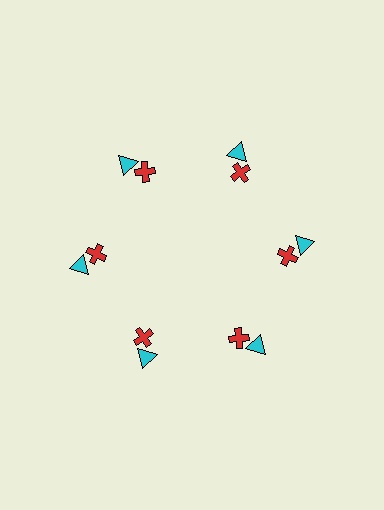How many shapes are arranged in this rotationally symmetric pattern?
There are 12 shapes, arranged in 6 groups of 2.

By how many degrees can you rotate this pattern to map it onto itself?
The pattern maps onto itself every 60 degrees of rotation.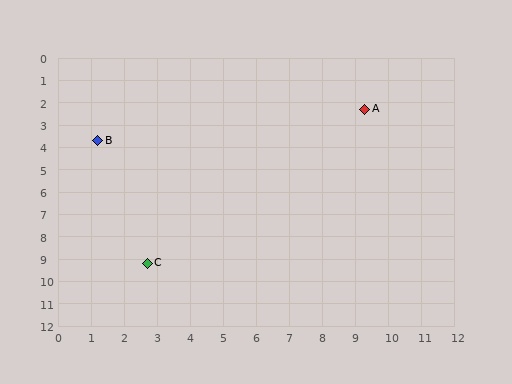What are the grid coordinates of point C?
Point C is at approximately (2.7, 9.2).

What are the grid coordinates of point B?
Point B is at approximately (1.2, 3.7).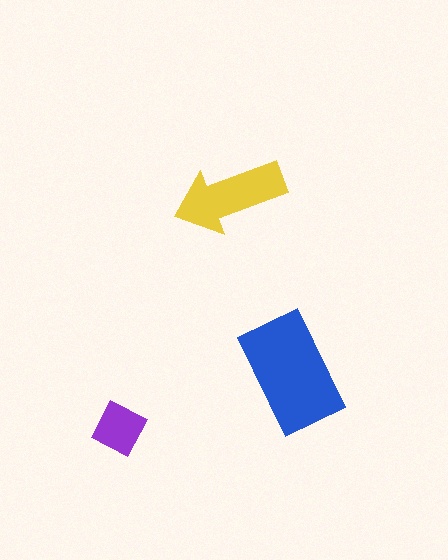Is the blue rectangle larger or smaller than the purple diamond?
Larger.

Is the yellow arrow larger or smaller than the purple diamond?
Larger.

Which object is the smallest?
The purple diamond.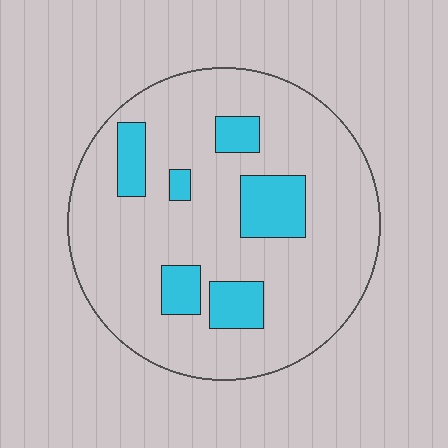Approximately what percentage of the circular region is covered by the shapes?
Approximately 15%.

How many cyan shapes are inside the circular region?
6.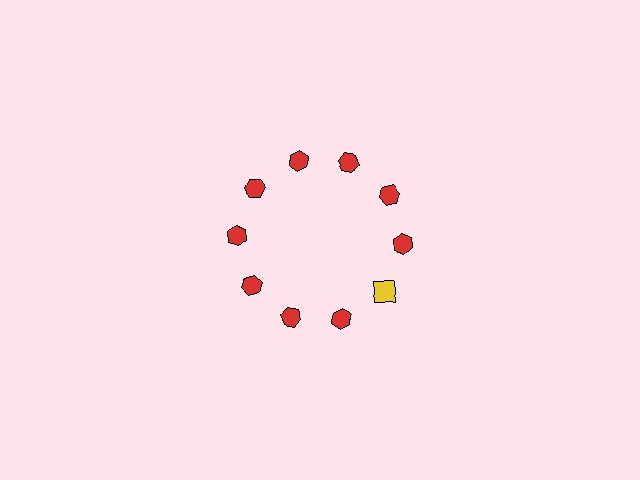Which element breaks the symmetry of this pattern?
The yellow square at roughly the 4 o'clock position breaks the symmetry. All other shapes are red hexagons.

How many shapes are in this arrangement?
There are 10 shapes arranged in a ring pattern.